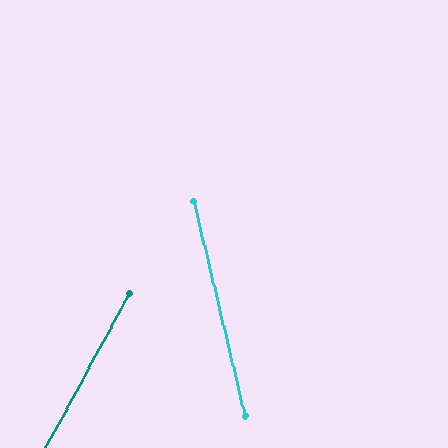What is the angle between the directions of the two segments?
Approximately 42 degrees.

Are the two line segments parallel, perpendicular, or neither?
Neither parallel nor perpendicular — they differ by about 42°.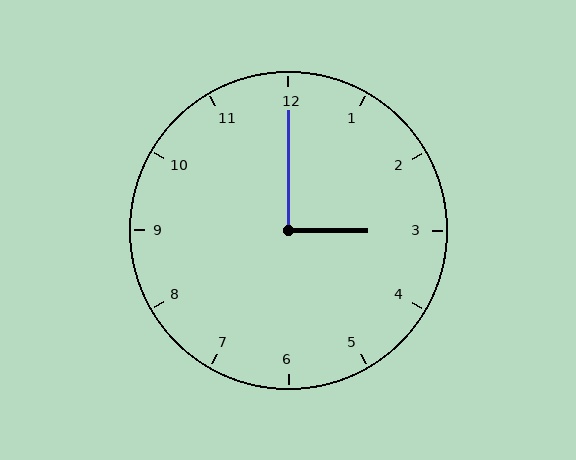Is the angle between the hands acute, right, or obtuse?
It is right.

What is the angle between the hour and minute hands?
Approximately 90 degrees.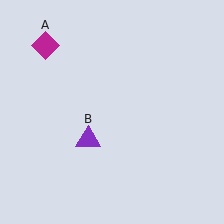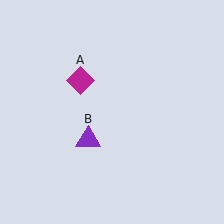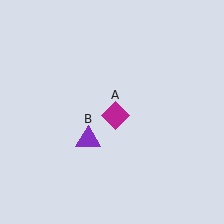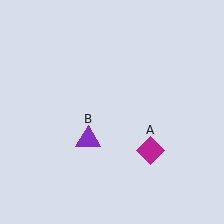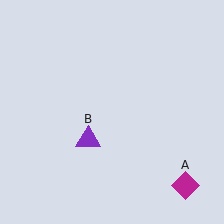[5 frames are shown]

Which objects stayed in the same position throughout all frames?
Purple triangle (object B) remained stationary.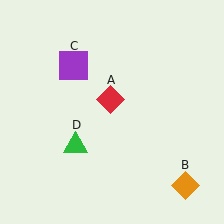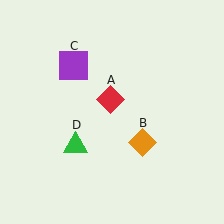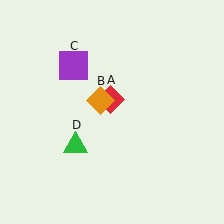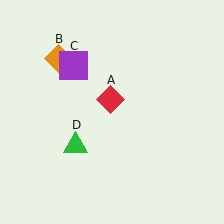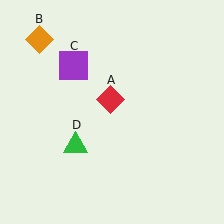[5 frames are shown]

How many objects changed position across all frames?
1 object changed position: orange diamond (object B).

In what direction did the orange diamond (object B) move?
The orange diamond (object B) moved up and to the left.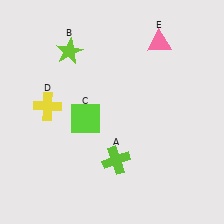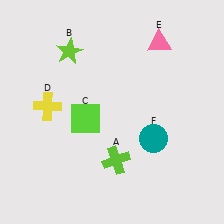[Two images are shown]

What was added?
A teal circle (F) was added in Image 2.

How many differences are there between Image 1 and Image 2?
There is 1 difference between the two images.